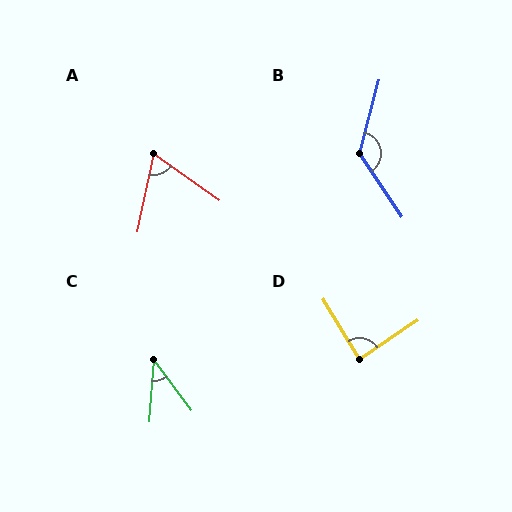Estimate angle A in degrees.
Approximately 67 degrees.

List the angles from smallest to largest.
C (41°), A (67°), D (87°), B (132°).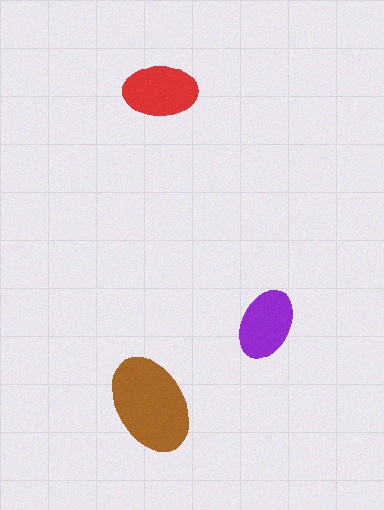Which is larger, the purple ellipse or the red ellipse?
The red one.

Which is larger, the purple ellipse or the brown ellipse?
The brown one.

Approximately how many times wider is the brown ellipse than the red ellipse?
About 1.5 times wider.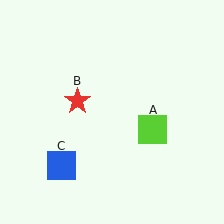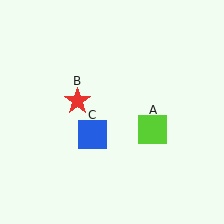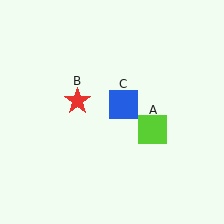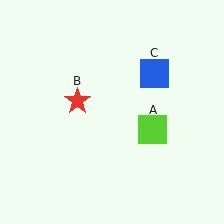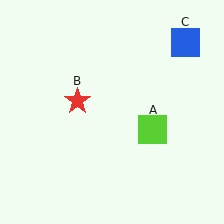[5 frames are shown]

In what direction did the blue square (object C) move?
The blue square (object C) moved up and to the right.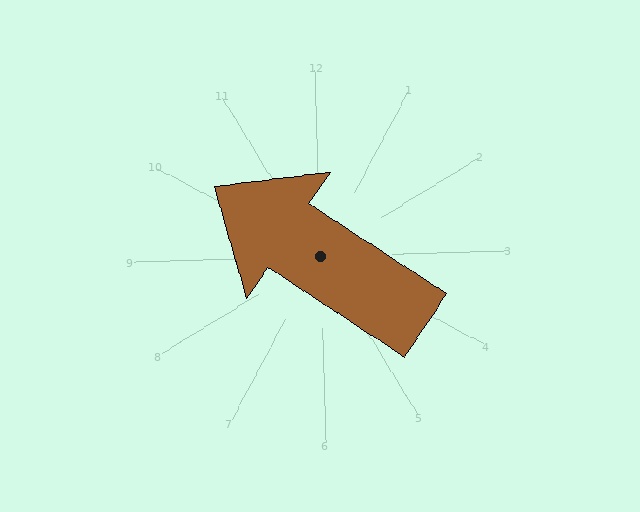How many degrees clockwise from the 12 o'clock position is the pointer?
Approximately 305 degrees.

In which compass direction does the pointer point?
Northwest.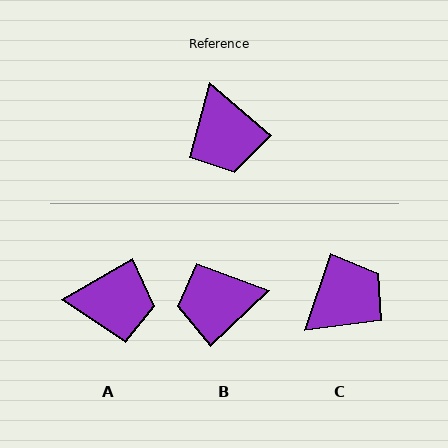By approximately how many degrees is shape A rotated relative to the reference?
Approximately 71 degrees counter-clockwise.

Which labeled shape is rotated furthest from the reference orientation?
C, about 112 degrees away.